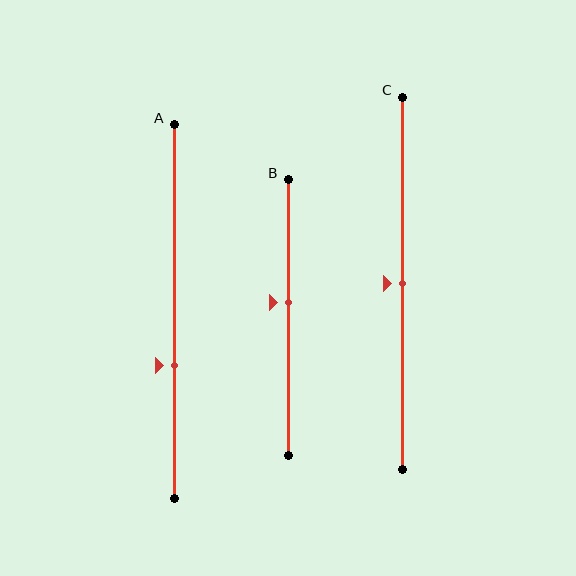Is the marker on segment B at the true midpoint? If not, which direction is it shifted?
No, the marker on segment B is shifted upward by about 6% of the segment length.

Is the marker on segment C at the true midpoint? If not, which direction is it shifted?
Yes, the marker on segment C is at the true midpoint.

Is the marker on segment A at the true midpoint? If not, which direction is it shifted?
No, the marker on segment A is shifted downward by about 14% of the segment length.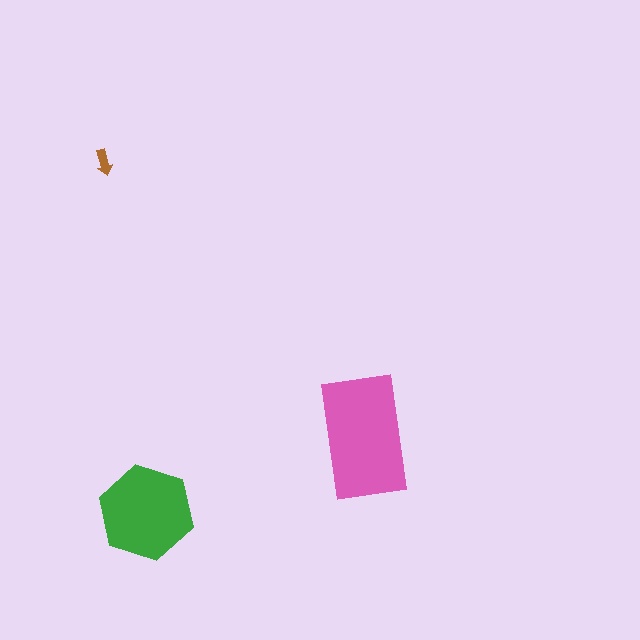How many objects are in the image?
There are 3 objects in the image.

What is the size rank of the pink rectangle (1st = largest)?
1st.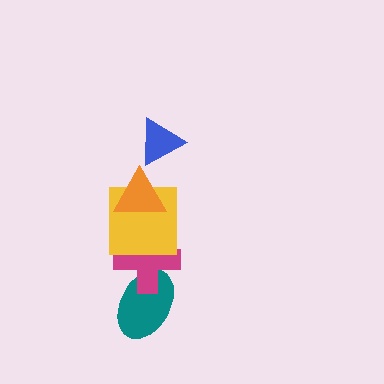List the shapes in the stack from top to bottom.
From top to bottom: the blue triangle, the orange triangle, the yellow square, the magenta cross, the teal ellipse.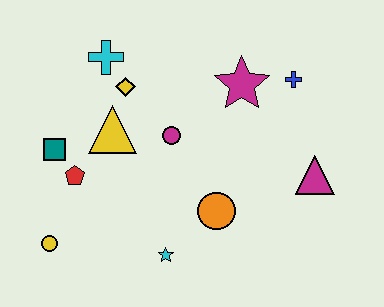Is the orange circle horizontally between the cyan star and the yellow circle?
No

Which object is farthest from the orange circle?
The cyan cross is farthest from the orange circle.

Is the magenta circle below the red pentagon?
No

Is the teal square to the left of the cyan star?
Yes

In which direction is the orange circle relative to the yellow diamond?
The orange circle is below the yellow diamond.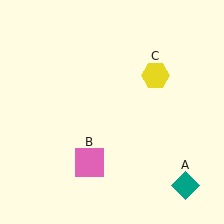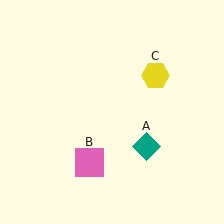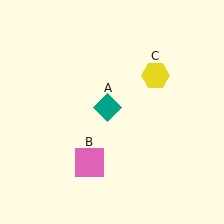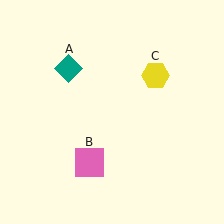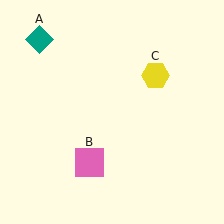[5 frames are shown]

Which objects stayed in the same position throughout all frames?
Pink square (object B) and yellow hexagon (object C) remained stationary.